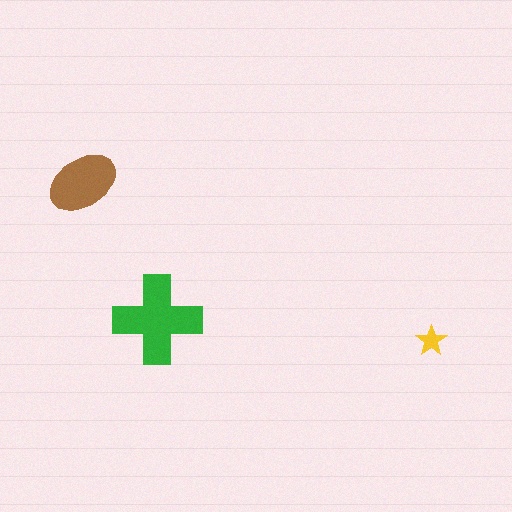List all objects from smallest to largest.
The yellow star, the brown ellipse, the green cross.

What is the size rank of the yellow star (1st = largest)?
3rd.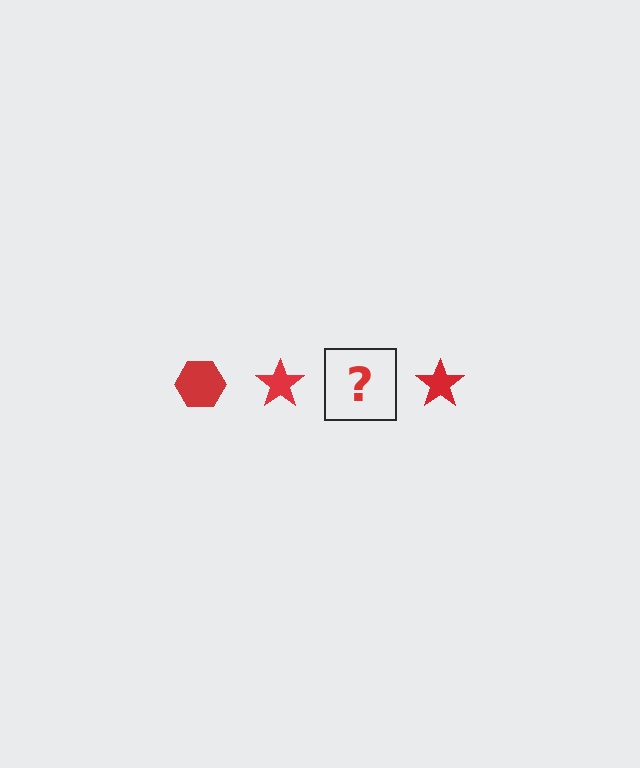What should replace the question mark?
The question mark should be replaced with a red hexagon.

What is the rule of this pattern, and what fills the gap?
The rule is that the pattern cycles through hexagon, star shapes in red. The gap should be filled with a red hexagon.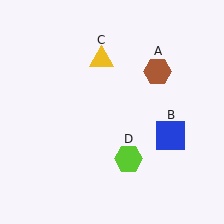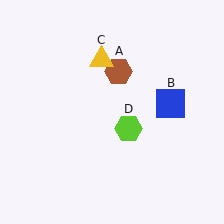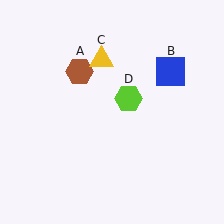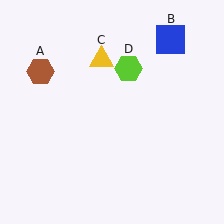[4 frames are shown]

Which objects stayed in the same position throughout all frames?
Yellow triangle (object C) remained stationary.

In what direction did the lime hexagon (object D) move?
The lime hexagon (object D) moved up.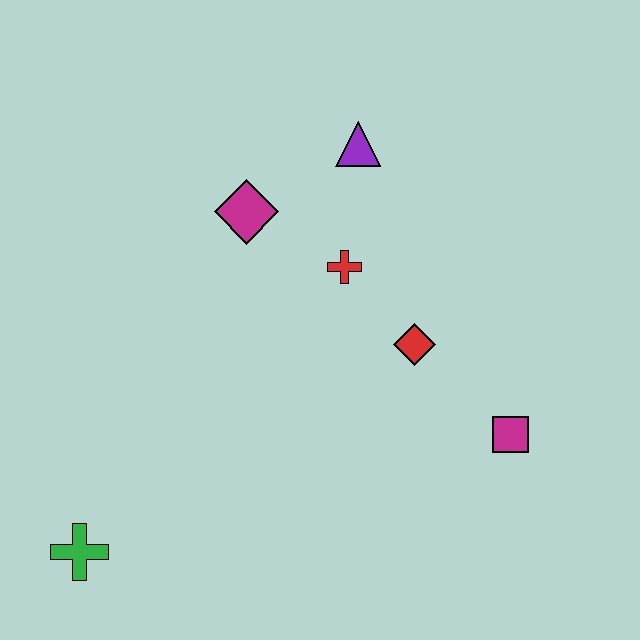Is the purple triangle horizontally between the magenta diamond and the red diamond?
Yes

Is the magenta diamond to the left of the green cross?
No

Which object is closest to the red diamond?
The red cross is closest to the red diamond.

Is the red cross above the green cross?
Yes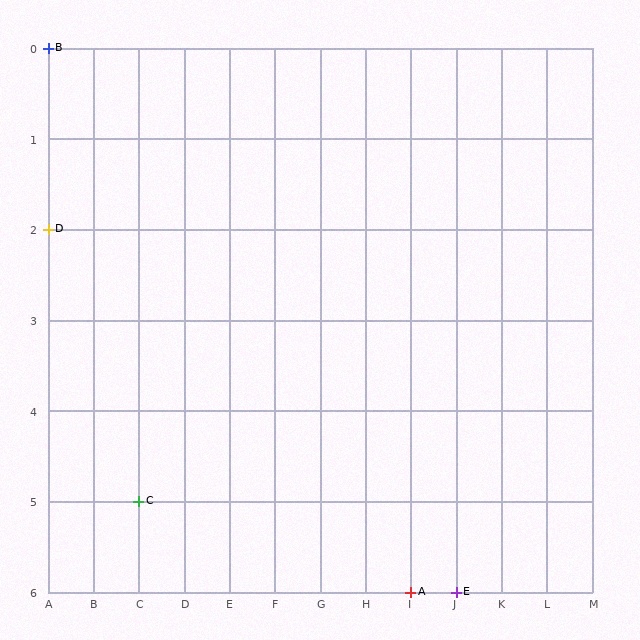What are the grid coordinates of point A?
Point A is at grid coordinates (I, 6).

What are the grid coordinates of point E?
Point E is at grid coordinates (J, 6).